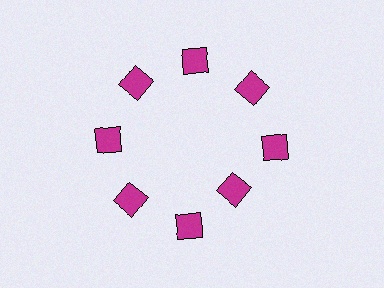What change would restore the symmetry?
The symmetry would be restored by moving it outward, back onto the ring so that all 8 squares sit at equal angles and equal distance from the center.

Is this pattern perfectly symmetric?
No. The 8 magenta squares are arranged in a ring, but one element near the 4 o'clock position is pulled inward toward the center, breaking the 8-fold rotational symmetry.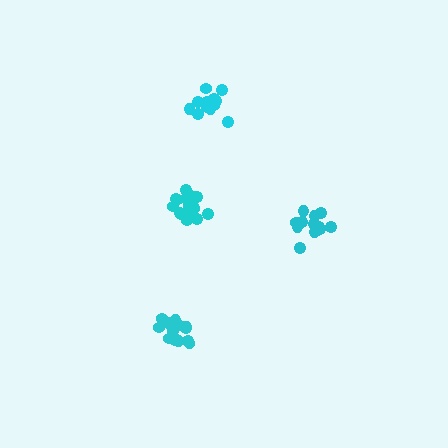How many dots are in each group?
Group 1: 18 dots, Group 2: 13 dots, Group 3: 17 dots, Group 4: 15 dots (63 total).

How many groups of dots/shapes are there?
There are 4 groups.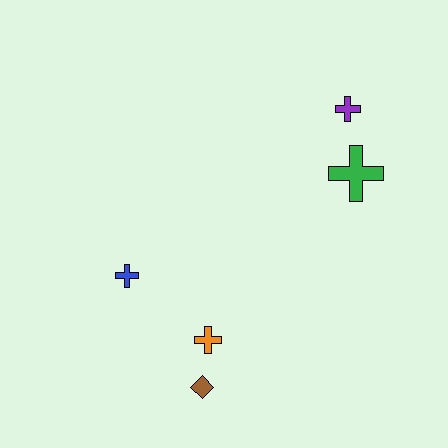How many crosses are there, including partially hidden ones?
There are 4 crosses.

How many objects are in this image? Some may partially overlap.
There are 5 objects.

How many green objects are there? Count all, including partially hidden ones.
There is 1 green object.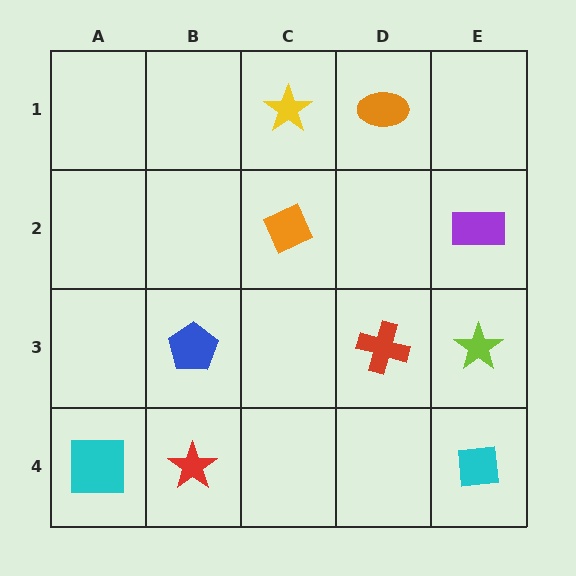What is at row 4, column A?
A cyan square.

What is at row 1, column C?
A yellow star.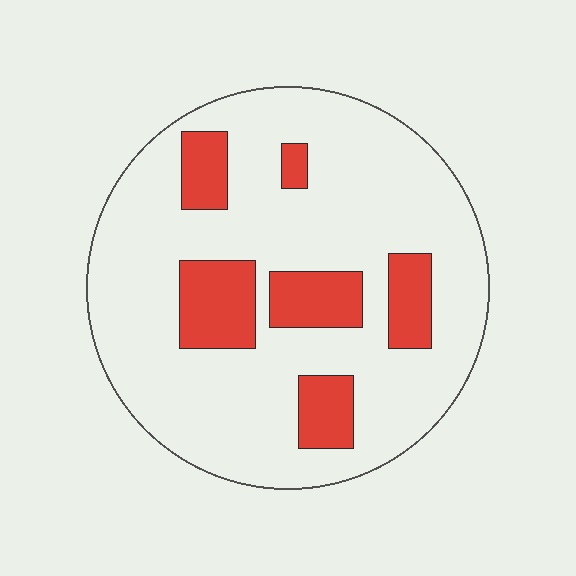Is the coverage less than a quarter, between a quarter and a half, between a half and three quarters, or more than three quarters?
Less than a quarter.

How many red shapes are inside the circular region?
6.